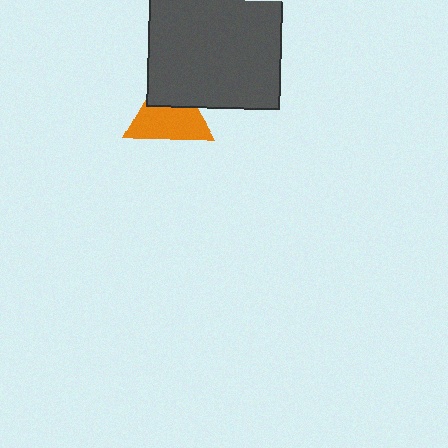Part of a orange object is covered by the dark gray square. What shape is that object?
It is a triangle.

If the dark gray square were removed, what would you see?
You would see the complete orange triangle.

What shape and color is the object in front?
The object in front is a dark gray square.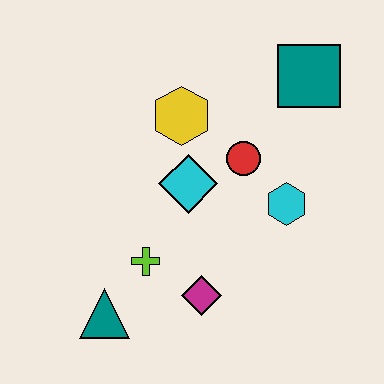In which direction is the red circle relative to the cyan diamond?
The red circle is to the right of the cyan diamond.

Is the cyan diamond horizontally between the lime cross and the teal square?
Yes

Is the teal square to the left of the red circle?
No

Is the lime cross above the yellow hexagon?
No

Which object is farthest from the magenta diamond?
The teal square is farthest from the magenta diamond.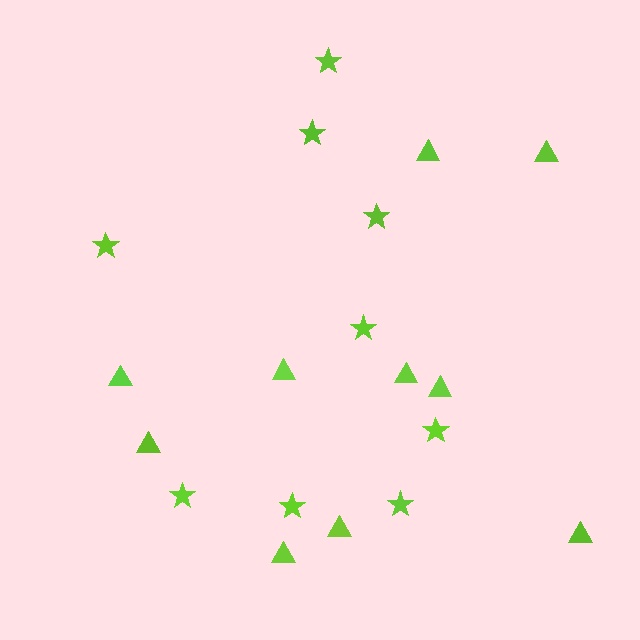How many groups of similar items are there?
There are 2 groups: one group of triangles (10) and one group of stars (9).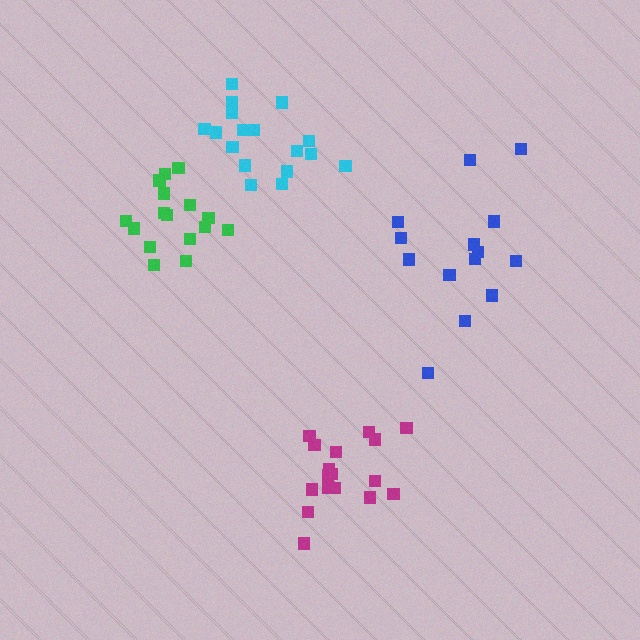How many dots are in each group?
Group 1: 17 dots, Group 2: 16 dots, Group 3: 17 dots, Group 4: 14 dots (64 total).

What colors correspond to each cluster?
The clusters are colored: magenta, green, cyan, blue.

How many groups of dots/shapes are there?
There are 4 groups.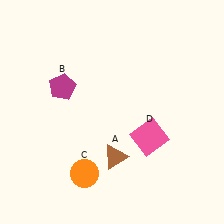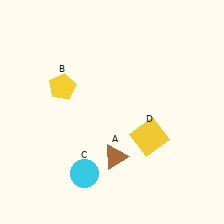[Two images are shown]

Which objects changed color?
B changed from magenta to yellow. C changed from orange to cyan. D changed from pink to yellow.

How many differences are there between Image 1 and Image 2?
There are 3 differences between the two images.